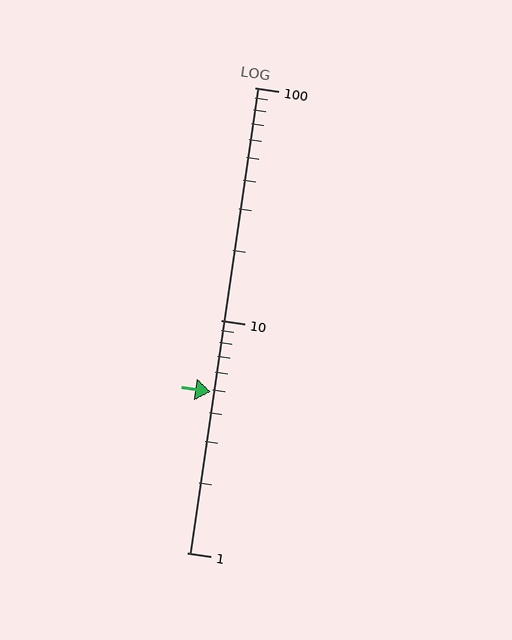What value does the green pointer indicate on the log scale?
The pointer indicates approximately 4.9.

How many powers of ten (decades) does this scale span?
The scale spans 2 decades, from 1 to 100.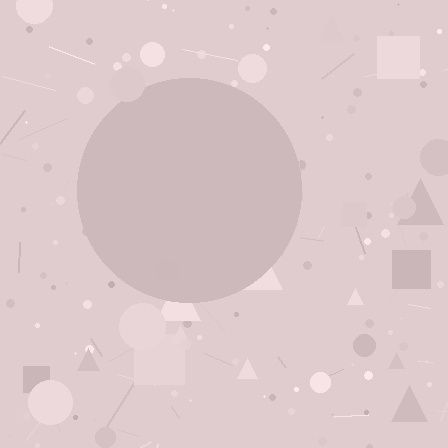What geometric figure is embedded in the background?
A circle is embedded in the background.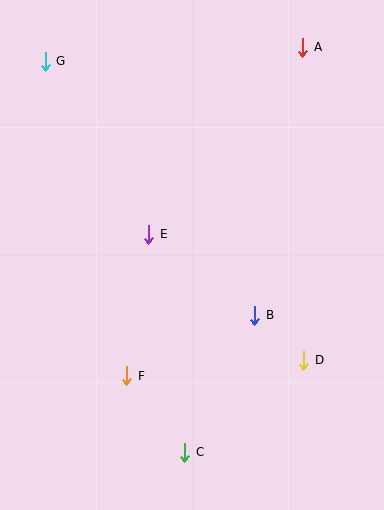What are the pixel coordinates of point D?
Point D is at (304, 360).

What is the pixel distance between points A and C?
The distance between A and C is 422 pixels.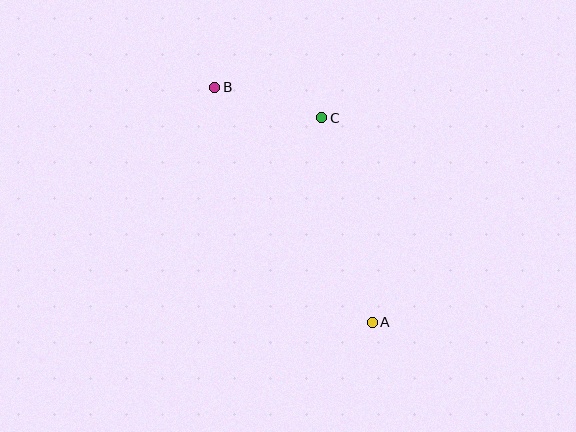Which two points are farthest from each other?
Points A and B are farthest from each other.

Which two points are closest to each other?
Points B and C are closest to each other.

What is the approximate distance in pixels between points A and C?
The distance between A and C is approximately 211 pixels.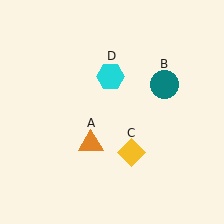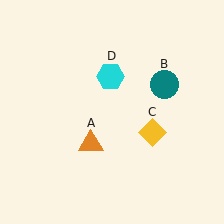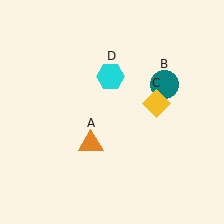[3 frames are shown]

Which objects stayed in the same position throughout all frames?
Orange triangle (object A) and teal circle (object B) and cyan hexagon (object D) remained stationary.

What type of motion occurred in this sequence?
The yellow diamond (object C) rotated counterclockwise around the center of the scene.